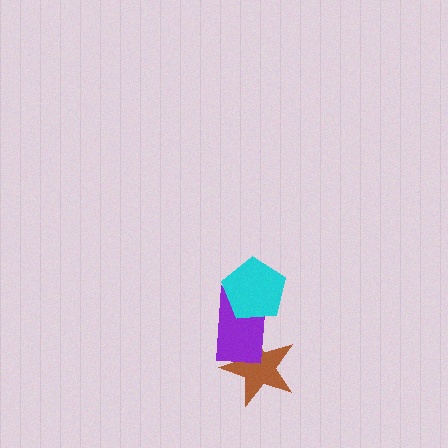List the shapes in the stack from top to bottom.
From top to bottom: the cyan pentagon, the purple rectangle, the brown star.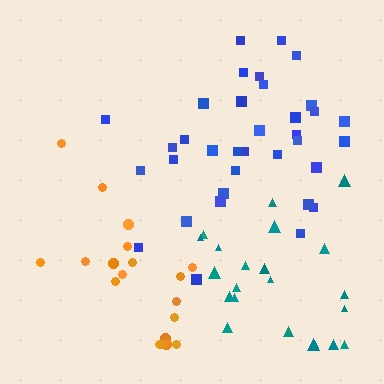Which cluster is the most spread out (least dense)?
Orange.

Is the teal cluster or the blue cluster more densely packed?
Blue.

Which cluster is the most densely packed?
Blue.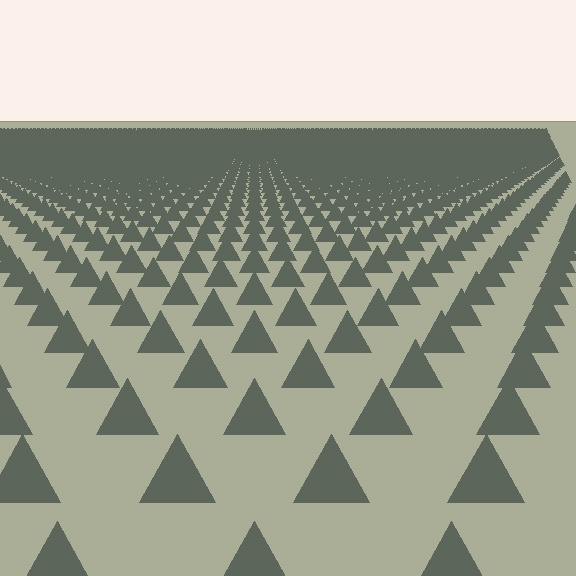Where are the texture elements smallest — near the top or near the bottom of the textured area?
Near the top.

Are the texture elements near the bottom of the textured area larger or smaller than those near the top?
Larger. Near the bottom, elements are closer to the viewer and appear at a bigger on-screen size.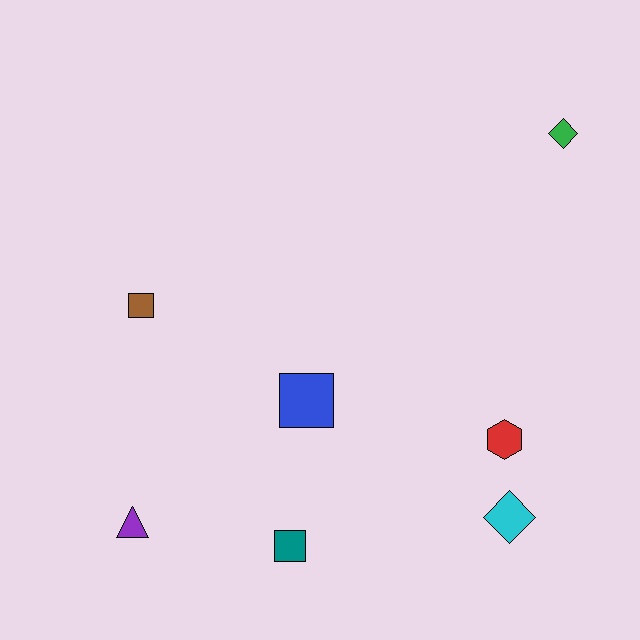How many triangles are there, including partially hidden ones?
There is 1 triangle.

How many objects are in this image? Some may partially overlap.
There are 7 objects.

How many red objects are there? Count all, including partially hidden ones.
There is 1 red object.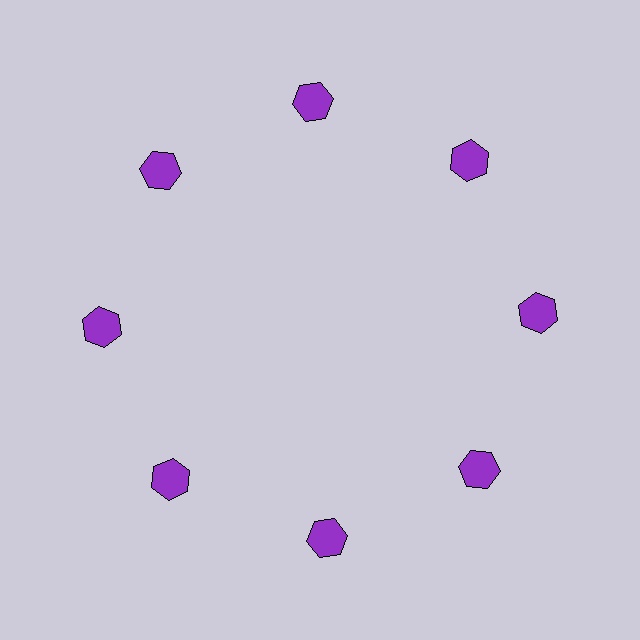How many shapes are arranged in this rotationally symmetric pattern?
There are 8 shapes, arranged in 8 groups of 1.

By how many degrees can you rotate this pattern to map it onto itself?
The pattern maps onto itself every 45 degrees of rotation.